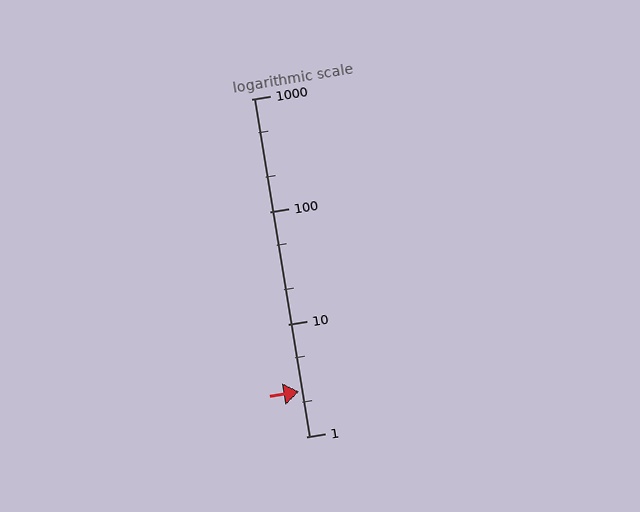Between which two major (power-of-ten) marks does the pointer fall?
The pointer is between 1 and 10.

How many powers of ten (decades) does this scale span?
The scale spans 3 decades, from 1 to 1000.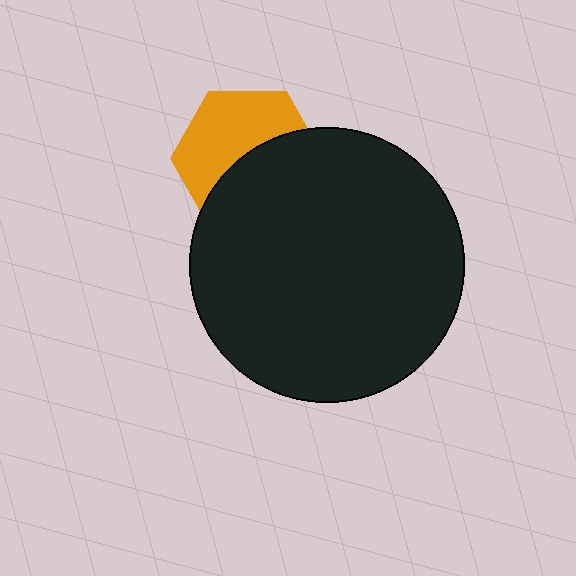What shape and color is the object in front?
The object in front is a black circle.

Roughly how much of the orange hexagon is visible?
About half of it is visible (roughly 51%).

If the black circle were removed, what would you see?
You would see the complete orange hexagon.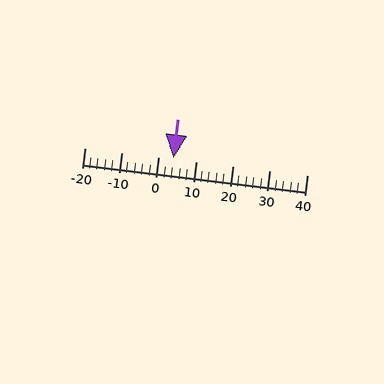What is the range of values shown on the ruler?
The ruler shows values from -20 to 40.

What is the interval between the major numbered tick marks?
The major tick marks are spaced 10 units apart.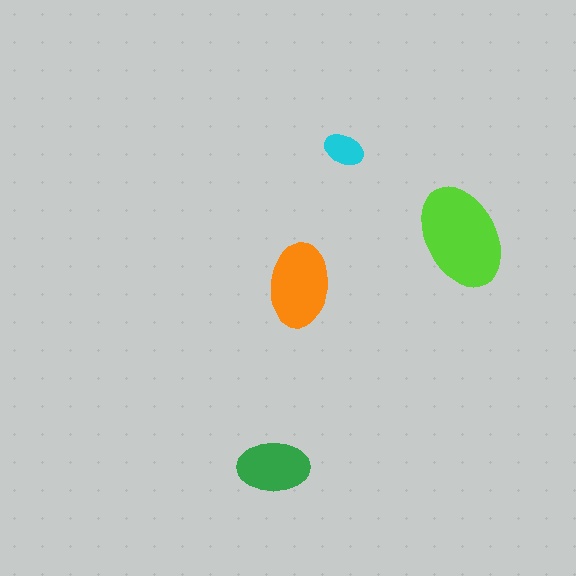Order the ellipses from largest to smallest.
the lime one, the orange one, the green one, the cyan one.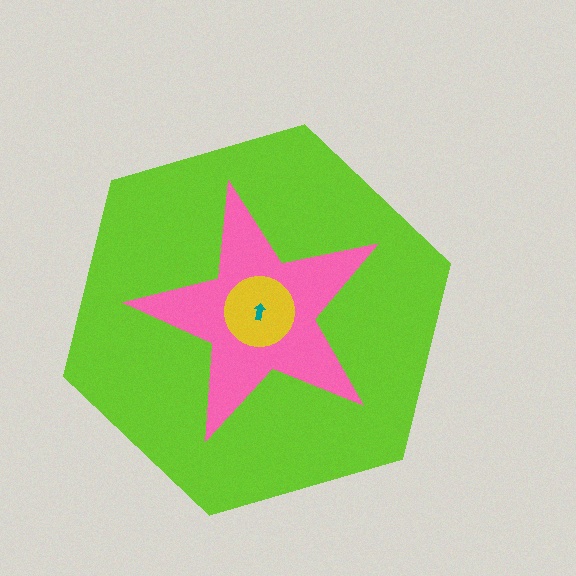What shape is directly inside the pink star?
The yellow circle.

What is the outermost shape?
The lime hexagon.